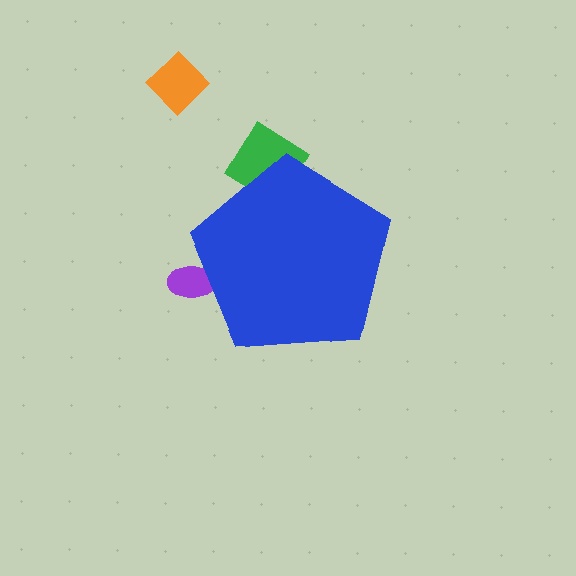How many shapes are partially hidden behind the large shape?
2 shapes are partially hidden.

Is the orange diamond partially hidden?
No, the orange diamond is fully visible.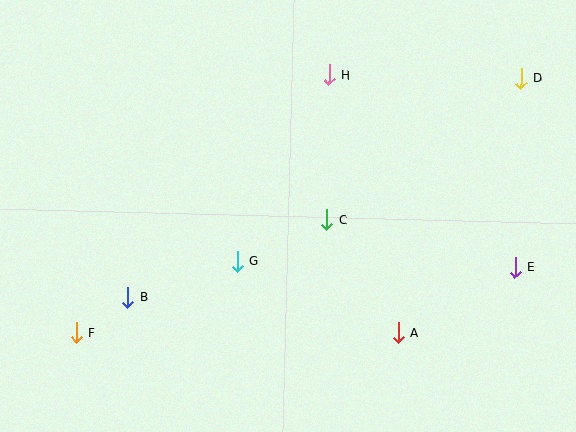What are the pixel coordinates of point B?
Point B is at (128, 297).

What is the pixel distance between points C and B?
The distance between C and B is 213 pixels.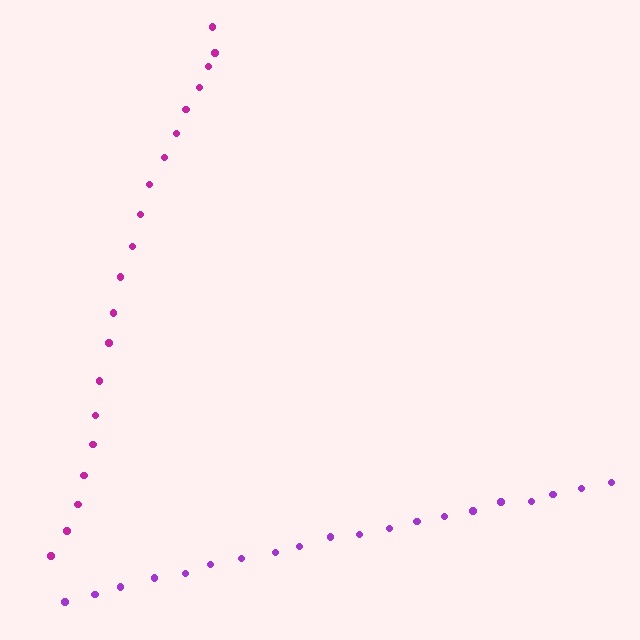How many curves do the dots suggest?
There are 2 distinct paths.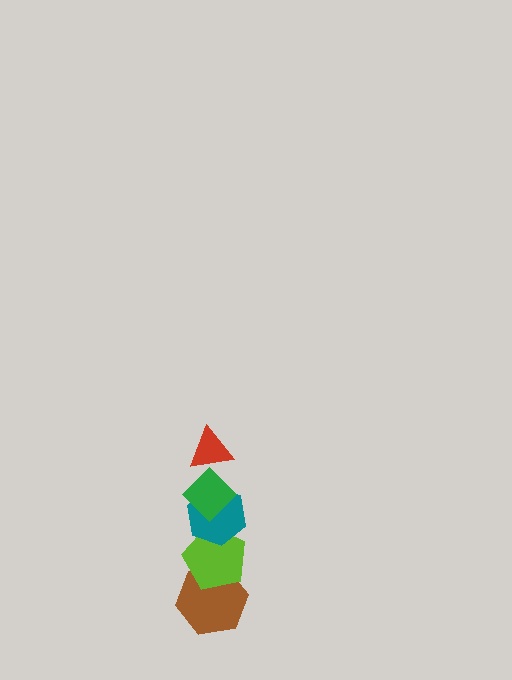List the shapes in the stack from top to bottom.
From top to bottom: the red triangle, the green diamond, the teal hexagon, the lime pentagon, the brown hexagon.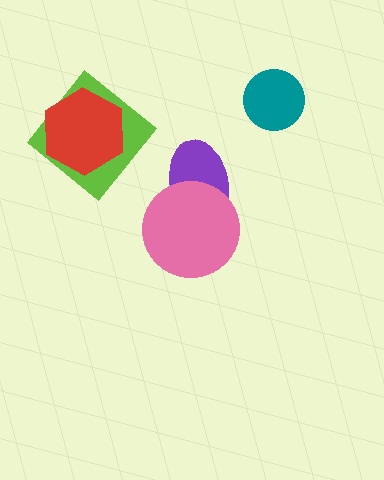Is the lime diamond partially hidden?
Yes, it is partially covered by another shape.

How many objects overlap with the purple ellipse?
1 object overlaps with the purple ellipse.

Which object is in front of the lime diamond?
The red hexagon is in front of the lime diamond.